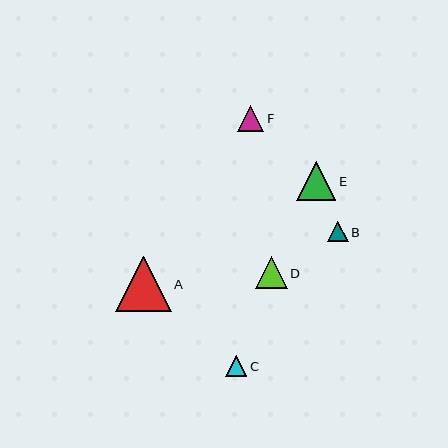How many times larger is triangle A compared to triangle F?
Triangle A is approximately 2.1 times the size of triangle F.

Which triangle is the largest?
Triangle A is the largest with a size of approximately 56 pixels.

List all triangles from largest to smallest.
From largest to smallest: A, E, D, F, C, B.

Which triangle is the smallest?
Triangle B is the smallest with a size of approximately 20 pixels.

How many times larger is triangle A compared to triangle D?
Triangle A is approximately 1.7 times the size of triangle D.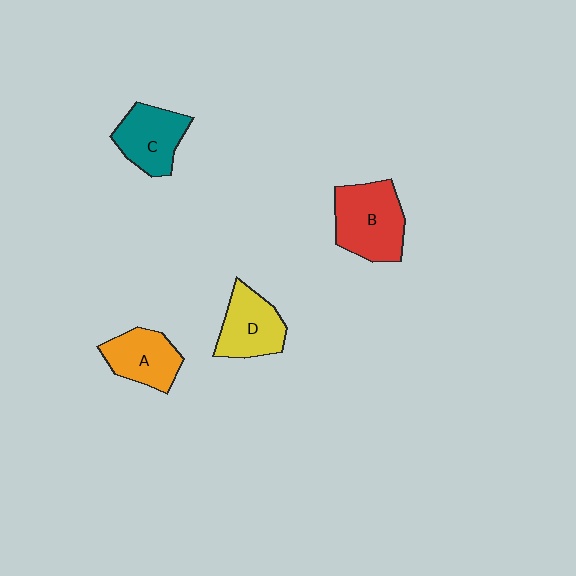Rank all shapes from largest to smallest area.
From largest to smallest: B (red), D (yellow), C (teal), A (orange).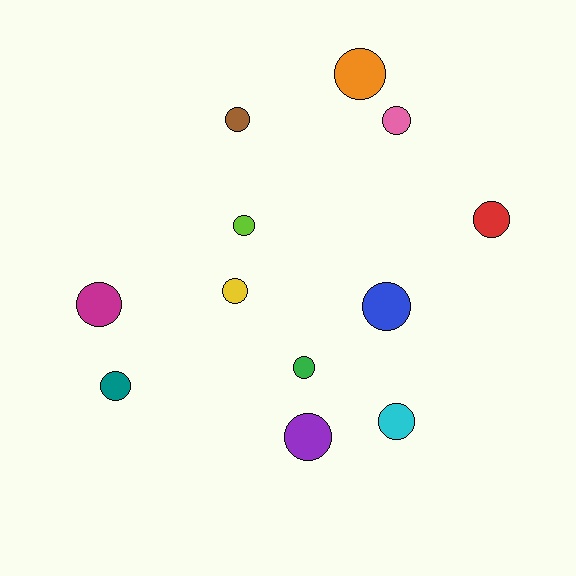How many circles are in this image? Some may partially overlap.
There are 12 circles.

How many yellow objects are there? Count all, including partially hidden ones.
There is 1 yellow object.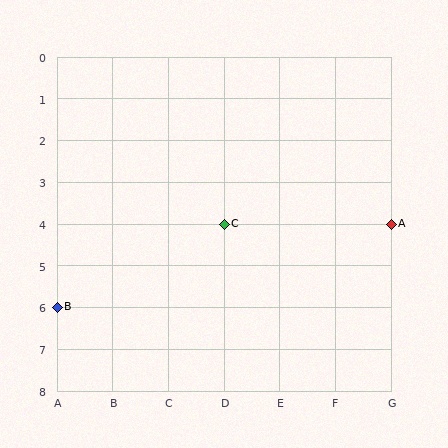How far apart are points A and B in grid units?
Points A and B are 6 columns and 2 rows apart (about 6.3 grid units diagonally).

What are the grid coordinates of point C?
Point C is at grid coordinates (D, 4).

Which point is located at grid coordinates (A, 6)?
Point B is at (A, 6).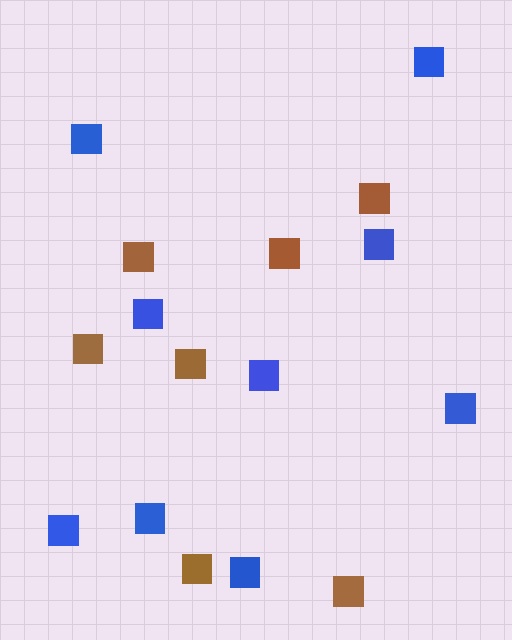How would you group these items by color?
There are 2 groups: one group of blue squares (9) and one group of brown squares (7).